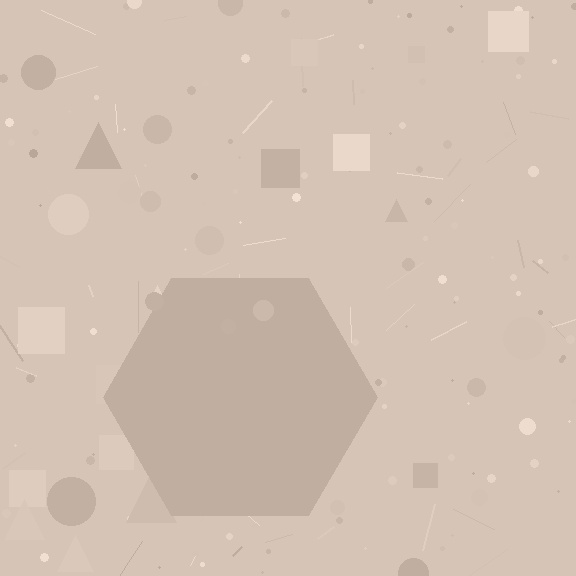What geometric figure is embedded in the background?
A hexagon is embedded in the background.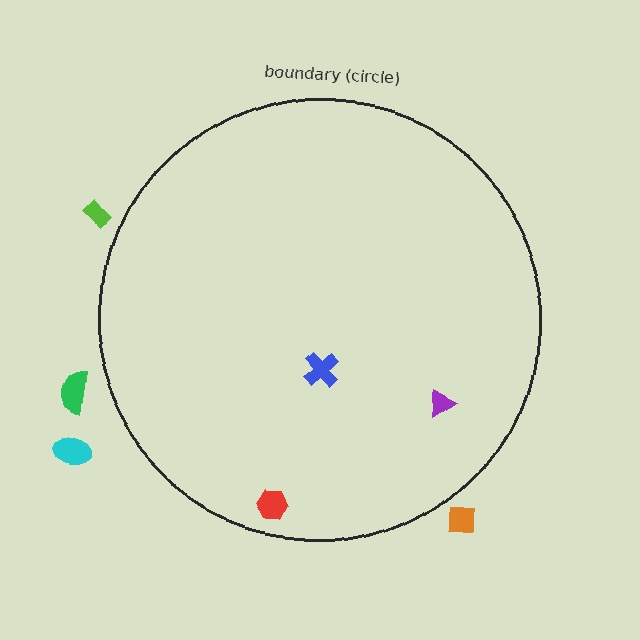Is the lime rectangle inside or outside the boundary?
Outside.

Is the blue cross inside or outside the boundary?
Inside.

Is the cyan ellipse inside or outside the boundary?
Outside.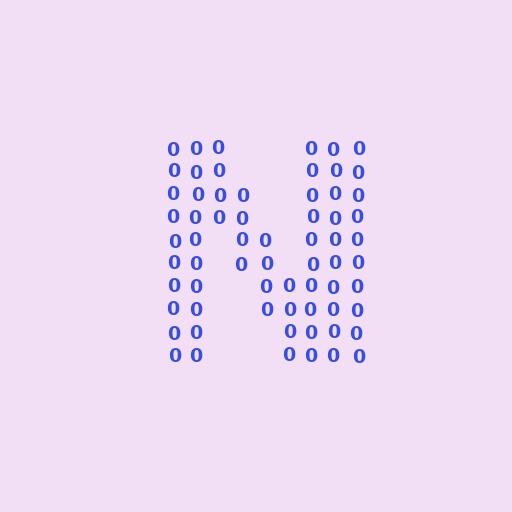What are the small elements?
The small elements are digit 0's.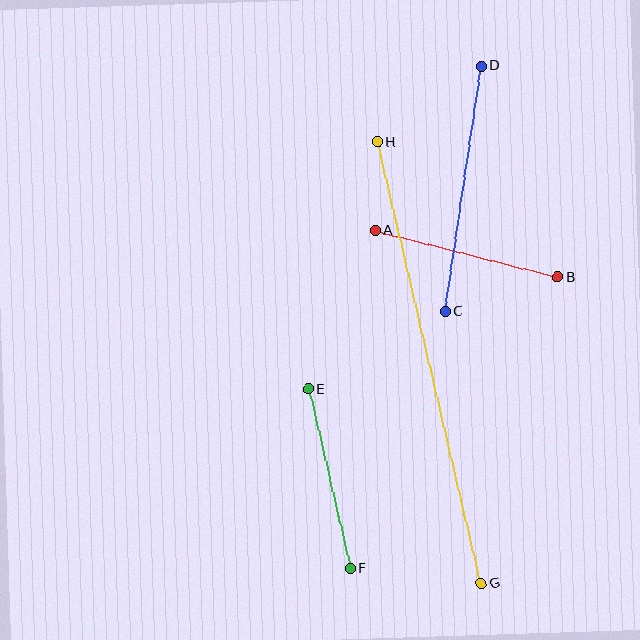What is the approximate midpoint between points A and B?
The midpoint is at approximately (466, 254) pixels.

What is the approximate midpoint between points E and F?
The midpoint is at approximately (329, 479) pixels.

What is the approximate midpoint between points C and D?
The midpoint is at approximately (463, 189) pixels.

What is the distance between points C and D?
The distance is approximately 248 pixels.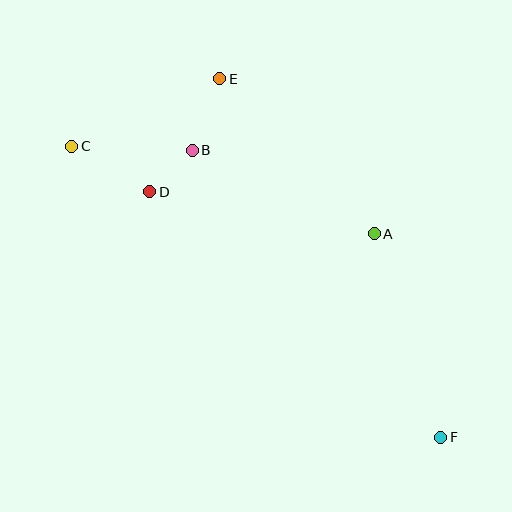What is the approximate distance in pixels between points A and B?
The distance between A and B is approximately 200 pixels.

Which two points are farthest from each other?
Points C and F are farthest from each other.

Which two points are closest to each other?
Points B and D are closest to each other.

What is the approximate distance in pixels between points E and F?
The distance between E and F is approximately 421 pixels.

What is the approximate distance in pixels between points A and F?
The distance between A and F is approximately 214 pixels.